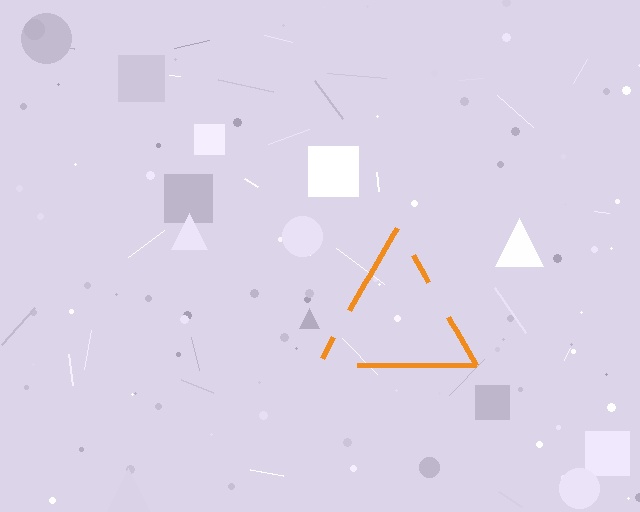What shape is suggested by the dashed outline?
The dashed outline suggests a triangle.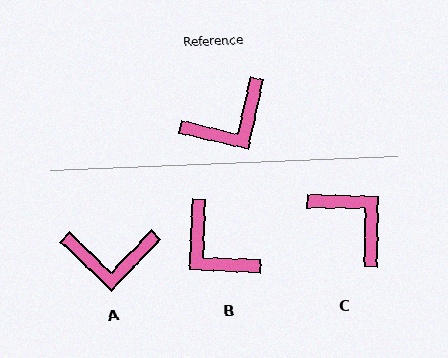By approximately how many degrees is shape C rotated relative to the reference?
Approximately 102 degrees counter-clockwise.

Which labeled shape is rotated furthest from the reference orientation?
C, about 102 degrees away.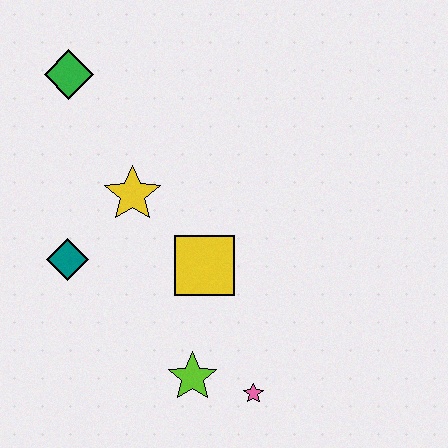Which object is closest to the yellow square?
The yellow star is closest to the yellow square.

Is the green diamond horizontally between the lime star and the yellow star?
No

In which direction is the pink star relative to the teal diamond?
The pink star is to the right of the teal diamond.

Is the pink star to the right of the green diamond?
Yes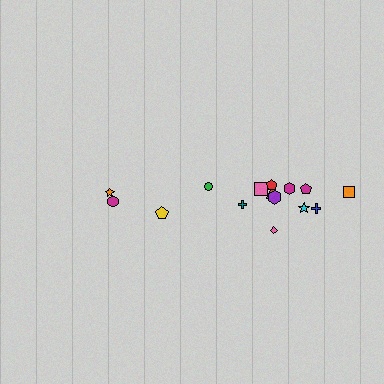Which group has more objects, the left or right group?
The right group.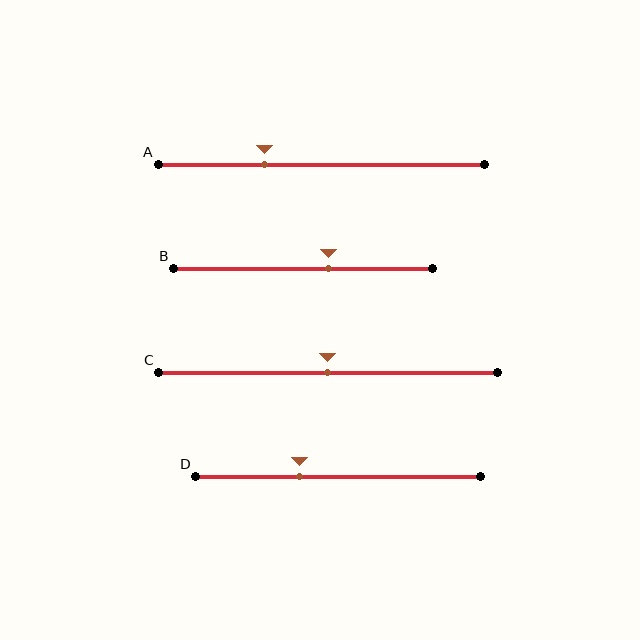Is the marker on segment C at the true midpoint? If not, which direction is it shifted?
Yes, the marker on segment C is at the true midpoint.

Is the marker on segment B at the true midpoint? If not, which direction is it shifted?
No, the marker on segment B is shifted to the right by about 10% of the segment length.